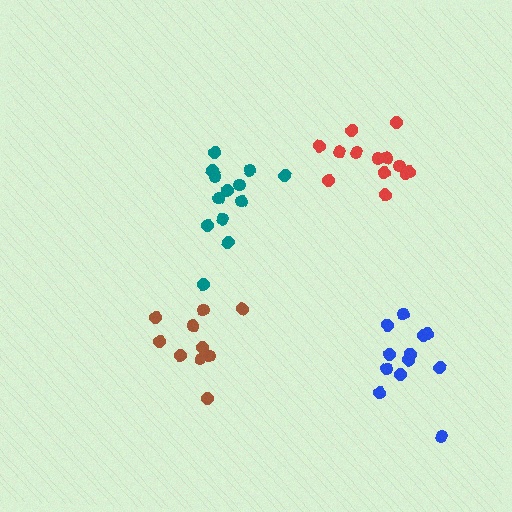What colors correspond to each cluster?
The clusters are colored: blue, teal, brown, red.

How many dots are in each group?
Group 1: 12 dots, Group 2: 13 dots, Group 3: 10 dots, Group 4: 13 dots (48 total).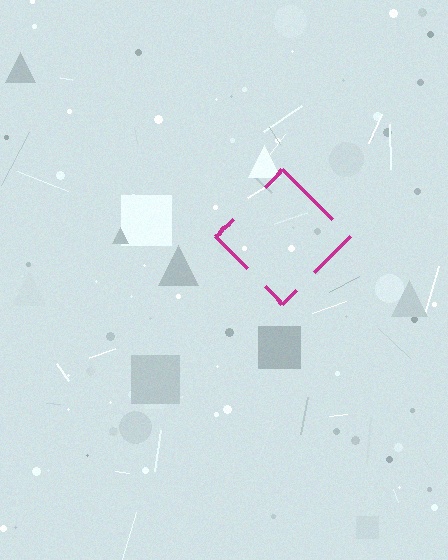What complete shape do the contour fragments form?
The contour fragments form a diamond.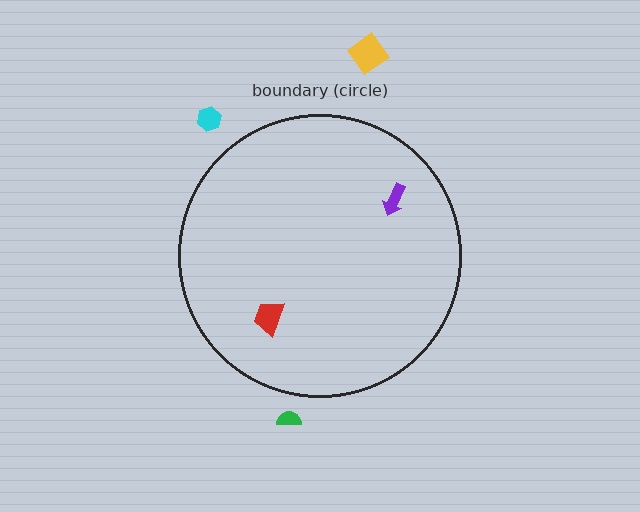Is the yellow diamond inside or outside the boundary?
Outside.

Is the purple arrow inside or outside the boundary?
Inside.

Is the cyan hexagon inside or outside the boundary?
Outside.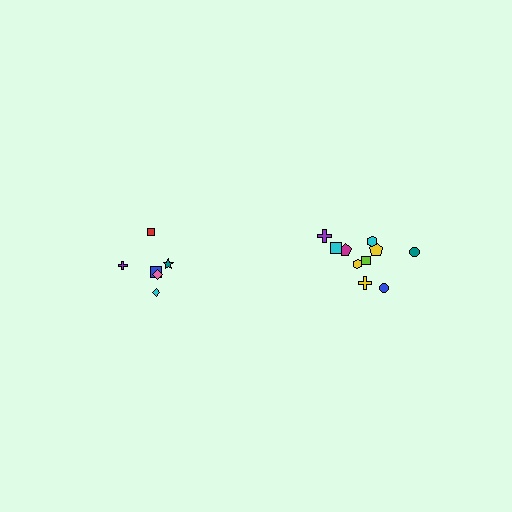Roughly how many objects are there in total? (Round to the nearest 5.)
Roughly 15 objects in total.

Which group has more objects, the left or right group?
The right group.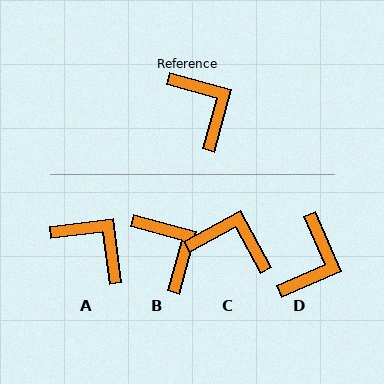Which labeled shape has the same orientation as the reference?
B.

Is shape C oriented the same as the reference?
No, it is off by about 44 degrees.